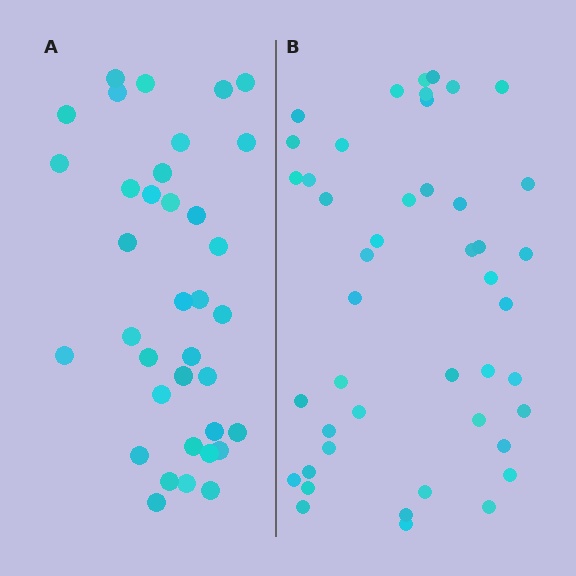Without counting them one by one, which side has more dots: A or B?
Region B (the right region) has more dots.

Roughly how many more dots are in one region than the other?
Region B has roughly 8 or so more dots than region A.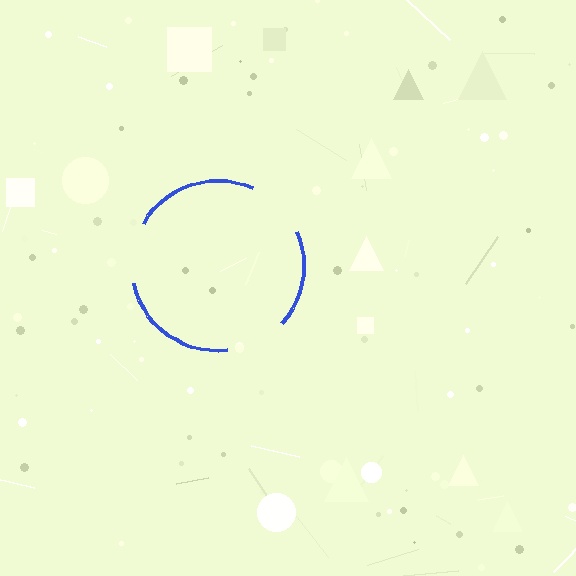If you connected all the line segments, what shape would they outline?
They would outline a circle.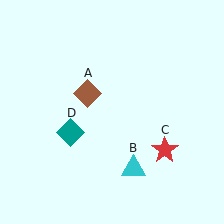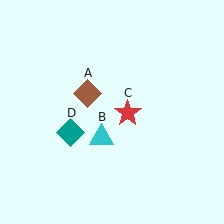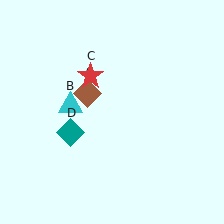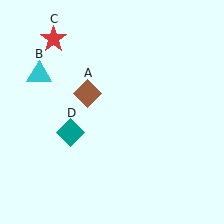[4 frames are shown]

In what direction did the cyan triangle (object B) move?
The cyan triangle (object B) moved up and to the left.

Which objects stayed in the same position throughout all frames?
Brown diamond (object A) and teal diamond (object D) remained stationary.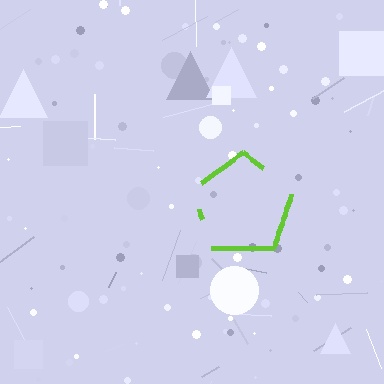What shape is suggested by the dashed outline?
The dashed outline suggests a pentagon.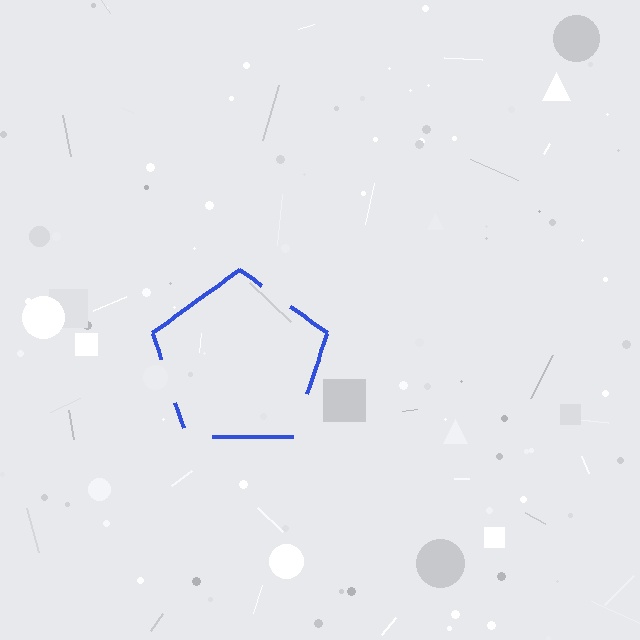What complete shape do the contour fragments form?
The contour fragments form a pentagon.